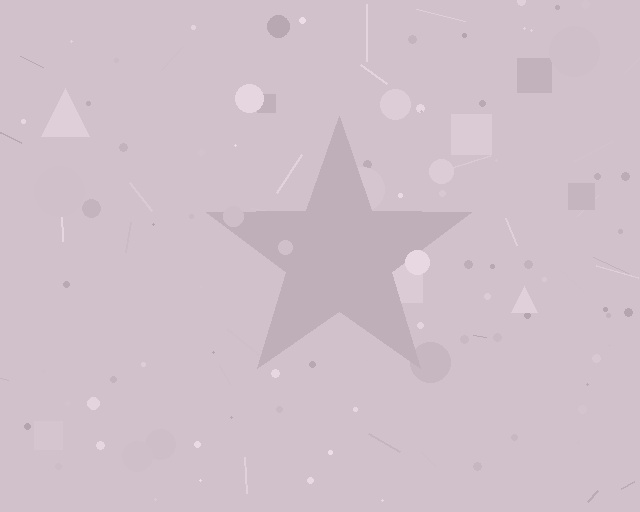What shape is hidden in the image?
A star is hidden in the image.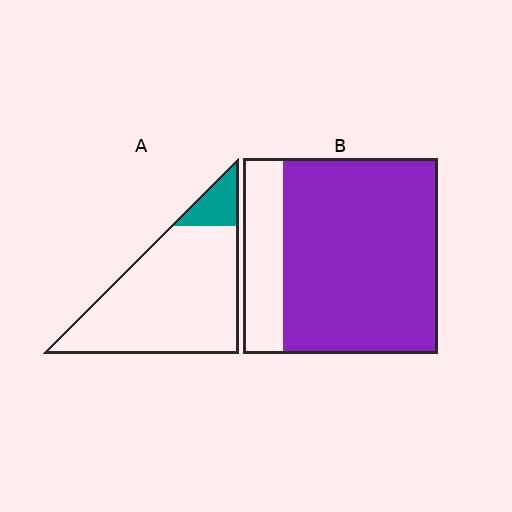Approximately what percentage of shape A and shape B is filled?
A is approximately 10% and B is approximately 80%.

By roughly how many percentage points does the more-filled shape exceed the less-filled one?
By roughly 65 percentage points (B over A).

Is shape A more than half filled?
No.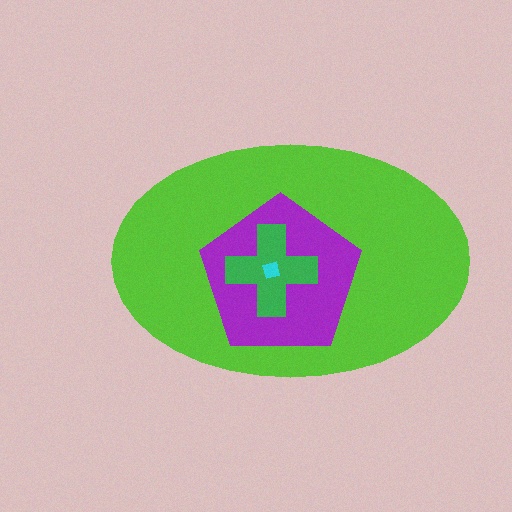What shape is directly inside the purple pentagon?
The green cross.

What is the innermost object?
The cyan square.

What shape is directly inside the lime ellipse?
The purple pentagon.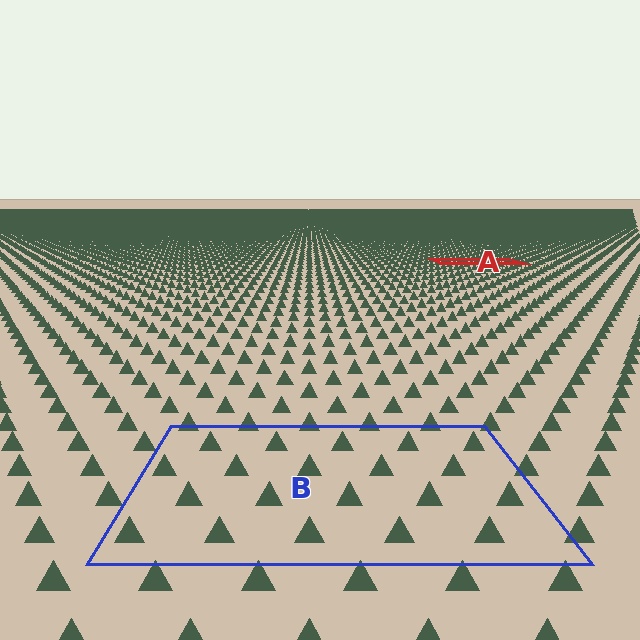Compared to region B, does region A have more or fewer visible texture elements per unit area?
Region A has more texture elements per unit area — they are packed more densely because it is farther away.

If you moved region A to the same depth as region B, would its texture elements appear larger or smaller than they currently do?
They would appear larger. At a closer depth, the same texture elements are projected at a bigger on-screen size.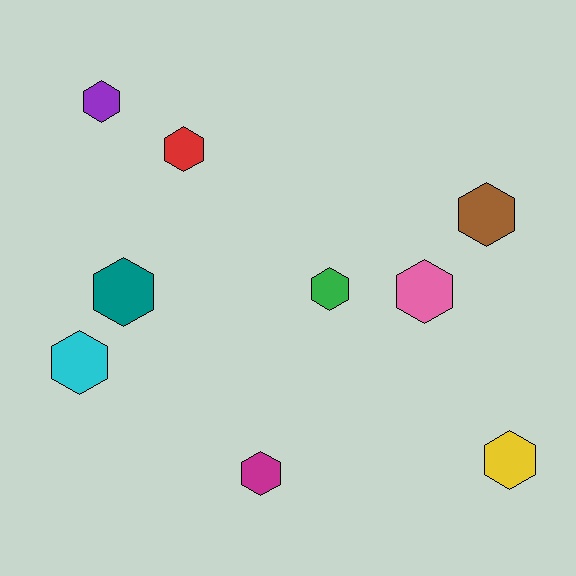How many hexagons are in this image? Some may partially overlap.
There are 9 hexagons.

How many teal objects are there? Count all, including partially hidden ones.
There is 1 teal object.